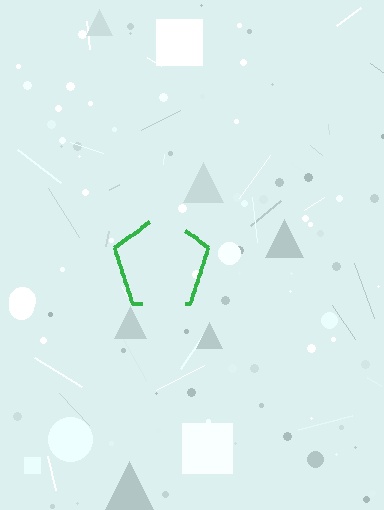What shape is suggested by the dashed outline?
The dashed outline suggests a pentagon.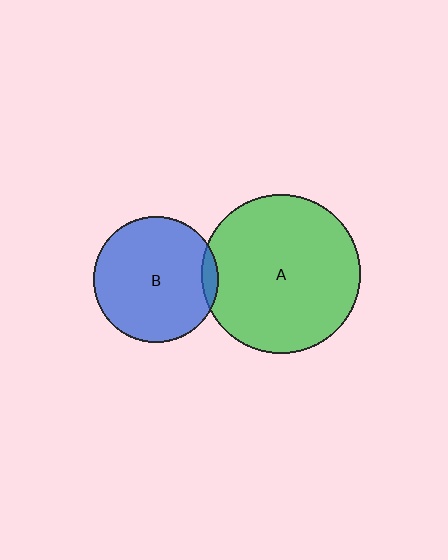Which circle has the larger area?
Circle A (green).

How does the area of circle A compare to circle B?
Approximately 1.6 times.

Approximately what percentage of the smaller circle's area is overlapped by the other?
Approximately 5%.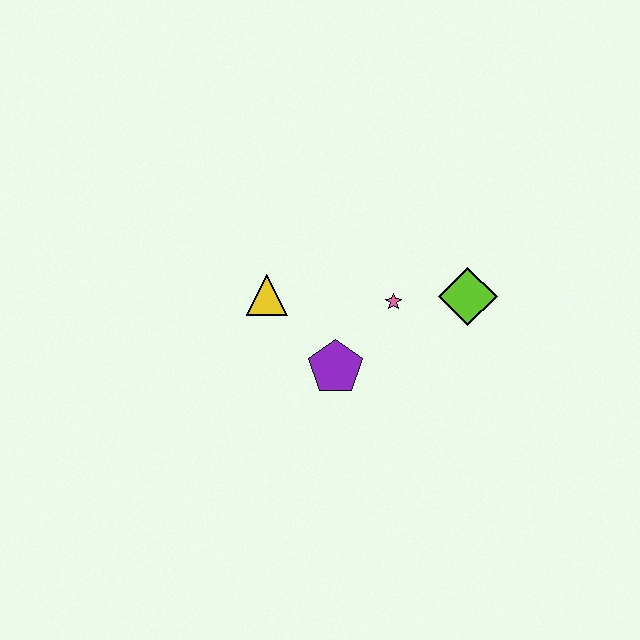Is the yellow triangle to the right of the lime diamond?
No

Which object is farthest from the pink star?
The yellow triangle is farthest from the pink star.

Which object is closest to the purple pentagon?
The pink star is closest to the purple pentagon.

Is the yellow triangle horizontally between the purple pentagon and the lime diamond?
No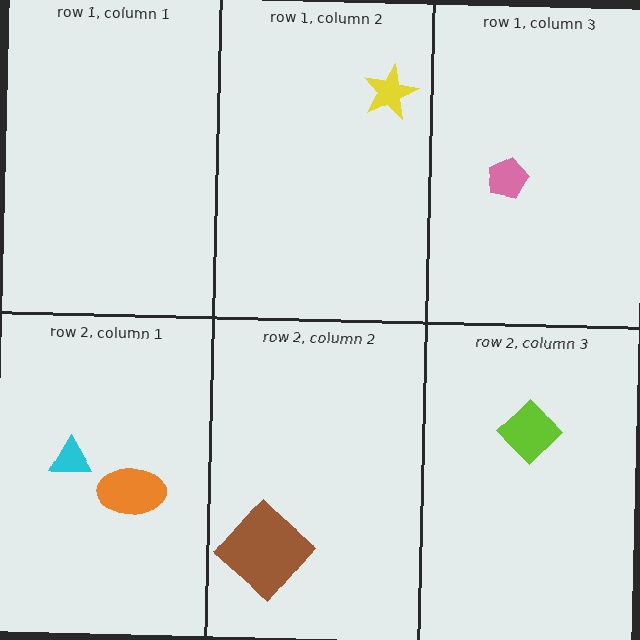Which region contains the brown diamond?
The row 2, column 2 region.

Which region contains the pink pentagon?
The row 1, column 3 region.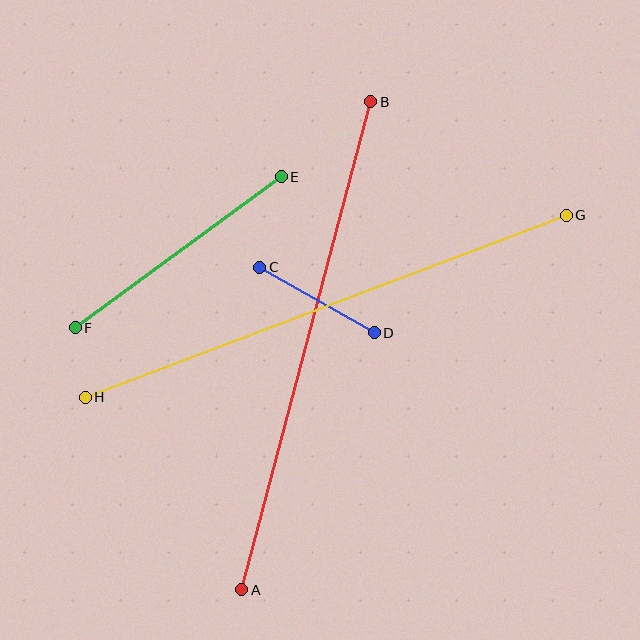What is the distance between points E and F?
The distance is approximately 256 pixels.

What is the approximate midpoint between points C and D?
The midpoint is at approximately (317, 300) pixels.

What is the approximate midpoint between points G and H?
The midpoint is at approximately (326, 306) pixels.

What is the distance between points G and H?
The distance is approximately 514 pixels.